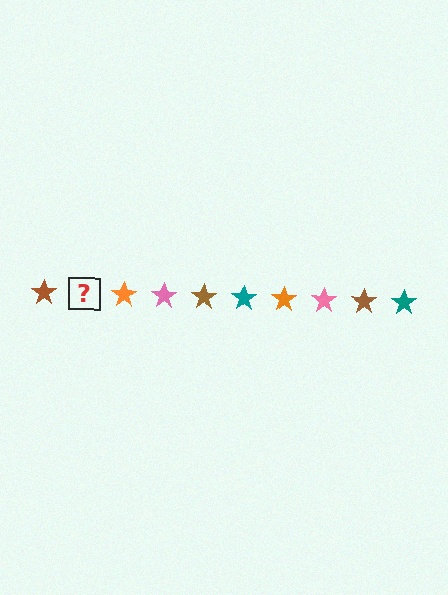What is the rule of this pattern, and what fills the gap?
The rule is that the pattern cycles through brown, teal, orange, pink stars. The gap should be filled with a teal star.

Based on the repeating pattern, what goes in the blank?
The blank should be a teal star.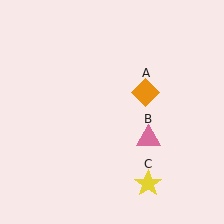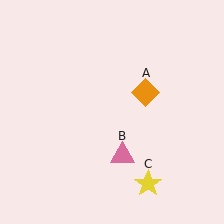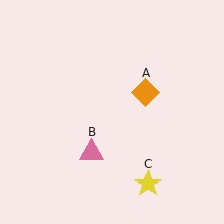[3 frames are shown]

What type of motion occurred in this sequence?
The pink triangle (object B) rotated clockwise around the center of the scene.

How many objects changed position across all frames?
1 object changed position: pink triangle (object B).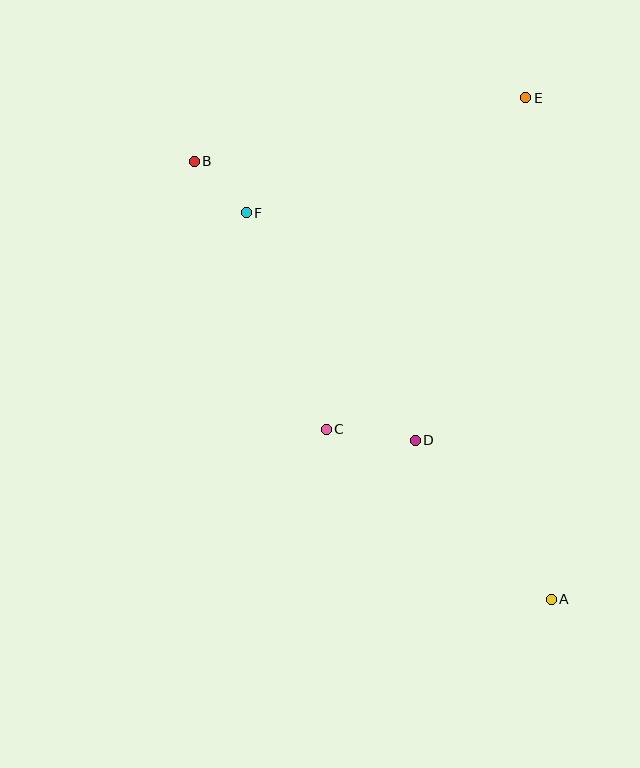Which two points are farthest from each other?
Points A and B are farthest from each other.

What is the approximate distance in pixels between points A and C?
The distance between A and C is approximately 282 pixels.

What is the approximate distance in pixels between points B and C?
The distance between B and C is approximately 299 pixels.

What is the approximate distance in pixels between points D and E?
The distance between D and E is approximately 360 pixels.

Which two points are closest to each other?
Points B and F are closest to each other.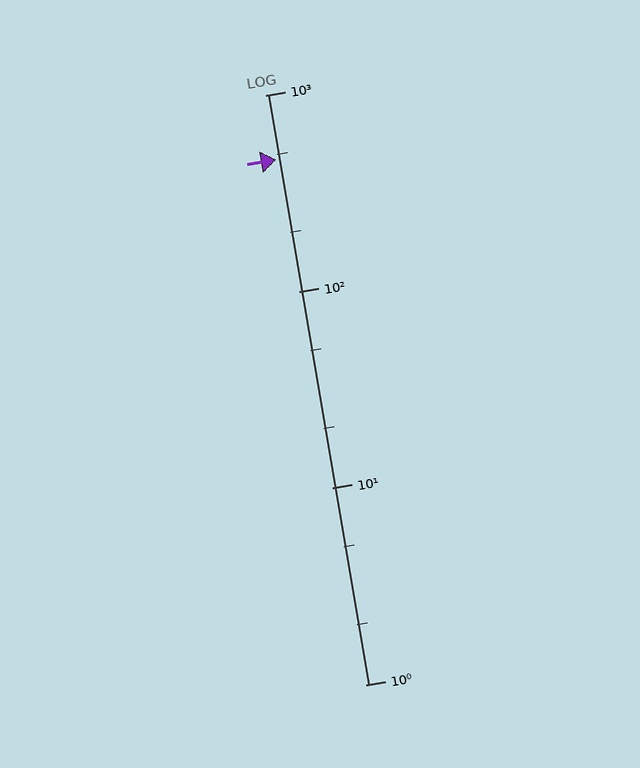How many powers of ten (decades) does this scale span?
The scale spans 3 decades, from 1 to 1000.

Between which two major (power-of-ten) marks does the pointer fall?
The pointer is between 100 and 1000.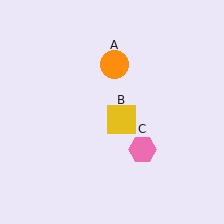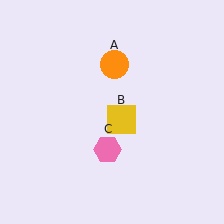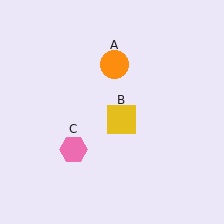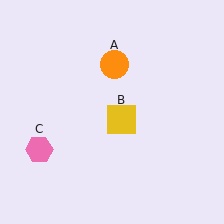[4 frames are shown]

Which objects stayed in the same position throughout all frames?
Orange circle (object A) and yellow square (object B) remained stationary.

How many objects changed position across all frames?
1 object changed position: pink hexagon (object C).